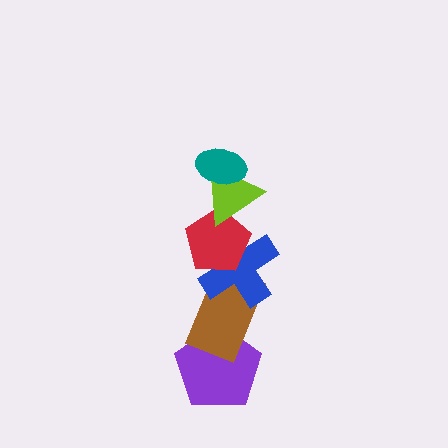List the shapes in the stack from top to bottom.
From top to bottom: the teal ellipse, the lime triangle, the red pentagon, the blue cross, the brown rectangle, the purple pentagon.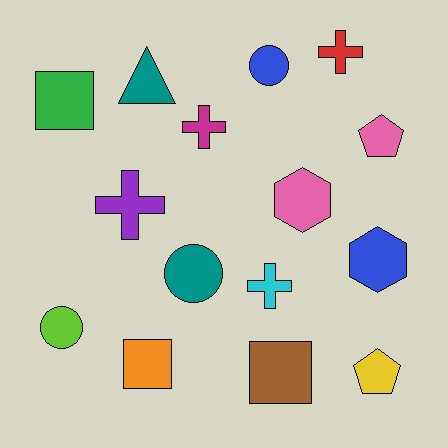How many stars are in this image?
There are no stars.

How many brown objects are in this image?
There is 1 brown object.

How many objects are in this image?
There are 15 objects.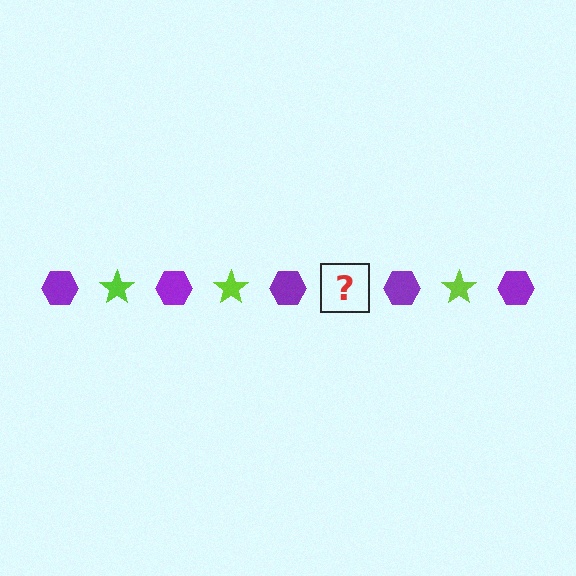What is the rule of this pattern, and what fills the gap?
The rule is that the pattern alternates between purple hexagon and lime star. The gap should be filled with a lime star.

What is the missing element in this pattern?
The missing element is a lime star.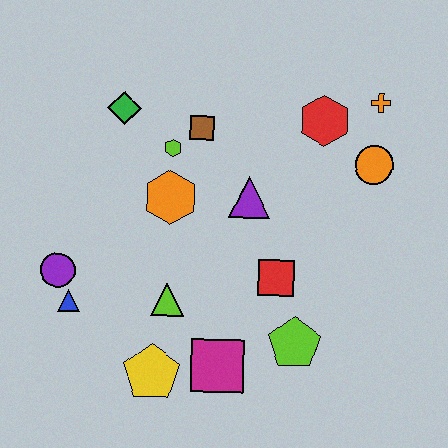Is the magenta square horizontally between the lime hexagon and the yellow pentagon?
No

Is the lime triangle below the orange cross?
Yes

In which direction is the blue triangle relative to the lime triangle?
The blue triangle is to the left of the lime triangle.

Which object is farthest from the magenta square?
The orange cross is farthest from the magenta square.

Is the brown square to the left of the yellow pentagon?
No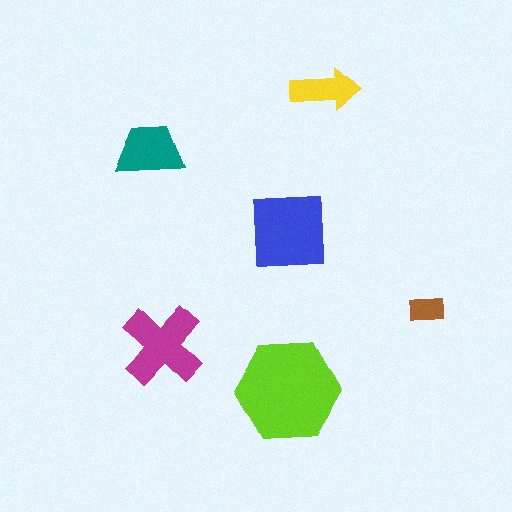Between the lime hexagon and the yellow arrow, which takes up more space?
The lime hexagon.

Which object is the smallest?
The brown rectangle.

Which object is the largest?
The lime hexagon.